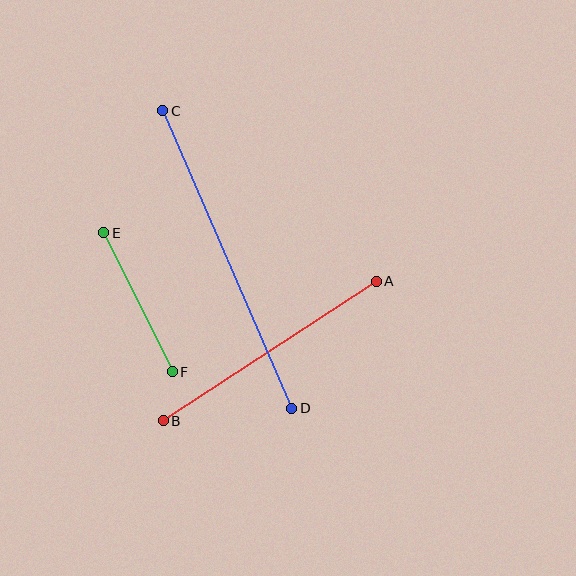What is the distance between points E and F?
The distance is approximately 155 pixels.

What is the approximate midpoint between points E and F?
The midpoint is at approximately (138, 302) pixels.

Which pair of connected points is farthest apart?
Points C and D are farthest apart.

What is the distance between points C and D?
The distance is approximately 324 pixels.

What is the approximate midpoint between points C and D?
The midpoint is at approximately (227, 260) pixels.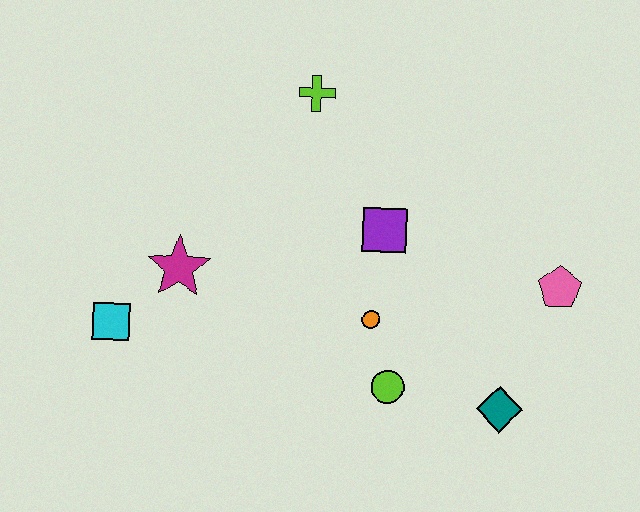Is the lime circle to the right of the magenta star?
Yes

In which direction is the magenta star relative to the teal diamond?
The magenta star is to the left of the teal diamond.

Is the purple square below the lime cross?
Yes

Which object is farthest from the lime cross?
The teal diamond is farthest from the lime cross.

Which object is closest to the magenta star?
The cyan square is closest to the magenta star.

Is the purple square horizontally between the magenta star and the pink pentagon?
Yes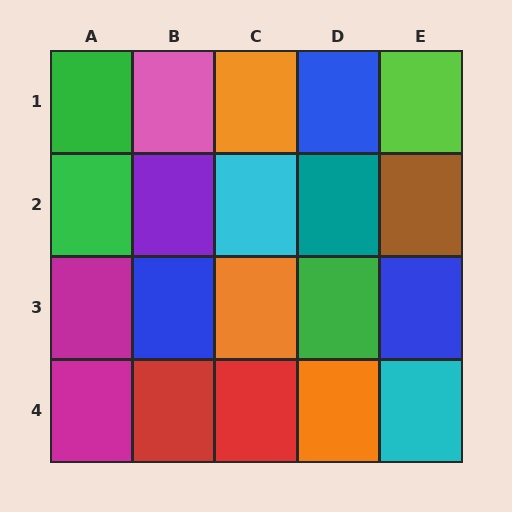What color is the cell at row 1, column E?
Lime.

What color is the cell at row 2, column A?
Green.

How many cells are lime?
1 cell is lime.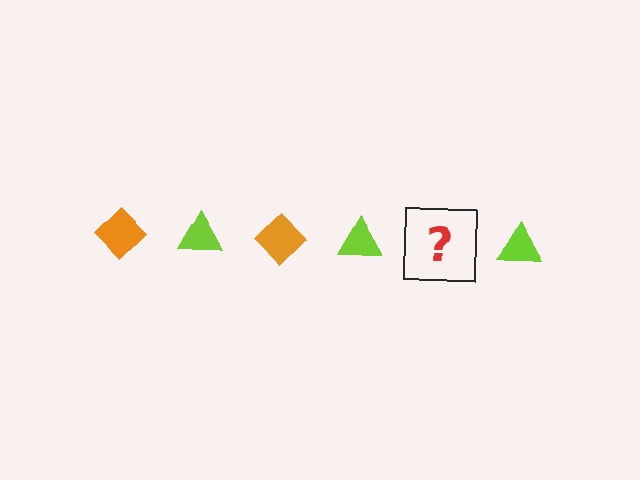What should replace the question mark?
The question mark should be replaced with an orange diamond.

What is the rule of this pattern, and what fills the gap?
The rule is that the pattern alternates between orange diamond and lime triangle. The gap should be filled with an orange diamond.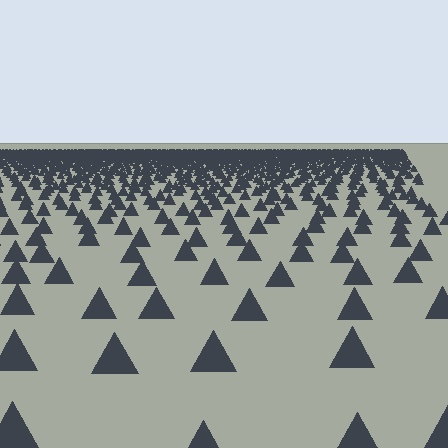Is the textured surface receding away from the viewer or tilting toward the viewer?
The surface is receding away from the viewer. Texture elements get smaller and denser toward the top.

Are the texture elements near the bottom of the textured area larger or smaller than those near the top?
Larger. Near the bottom, elements are closer to the viewer and appear at a bigger on-screen size.